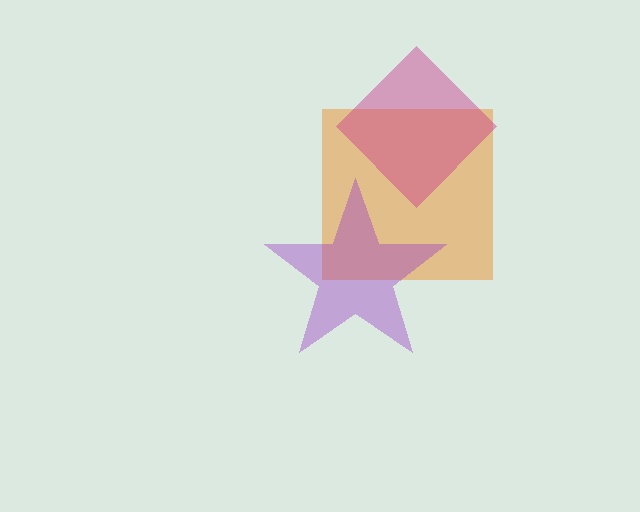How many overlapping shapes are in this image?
There are 3 overlapping shapes in the image.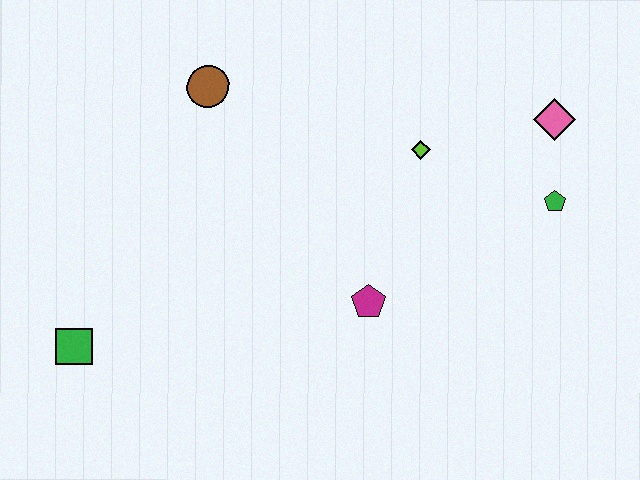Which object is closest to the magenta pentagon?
The lime diamond is closest to the magenta pentagon.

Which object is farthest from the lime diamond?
The green square is farthest from the lime diamond.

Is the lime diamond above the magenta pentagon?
Yes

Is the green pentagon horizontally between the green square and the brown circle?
No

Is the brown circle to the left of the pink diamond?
Yes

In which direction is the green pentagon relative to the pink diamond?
The green pentagon is below the pink diamond.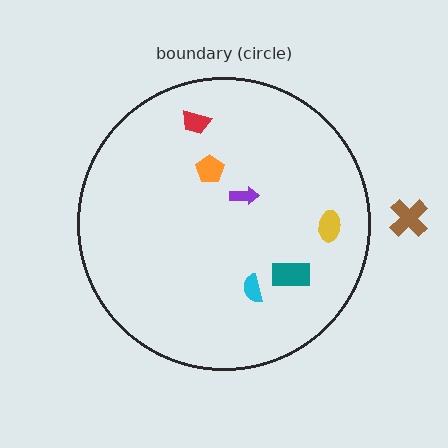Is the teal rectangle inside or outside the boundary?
Inside.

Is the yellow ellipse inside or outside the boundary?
Inside.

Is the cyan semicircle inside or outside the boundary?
Inside.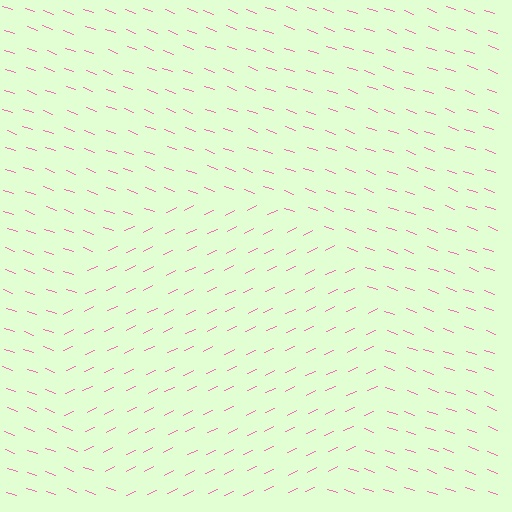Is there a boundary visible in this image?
Yes, there is a texture boundary formed by a change in line orientation.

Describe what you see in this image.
The image is filled with small pink line segments. A circle region in the image has lines oriented differently from the surrounding lines, creating a visible texture boundary.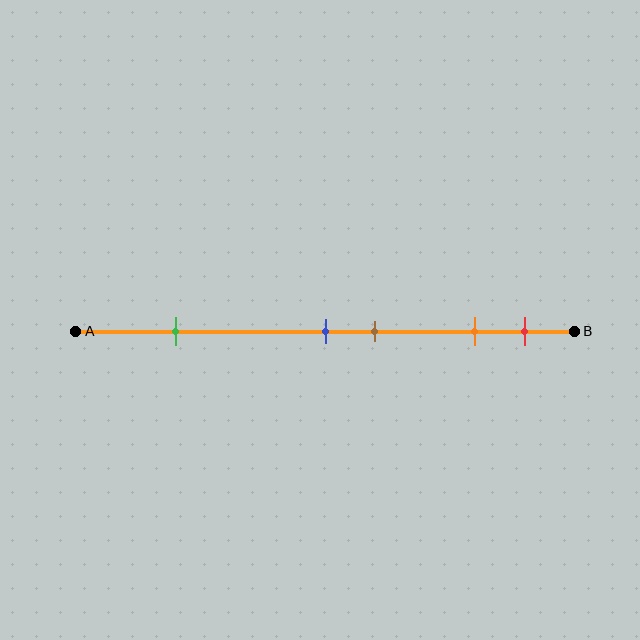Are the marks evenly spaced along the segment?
No, the marks are not evenly spaced.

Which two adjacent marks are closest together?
The blue and brown marks are the closest adjacent pair.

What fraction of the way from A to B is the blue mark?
The blue mark is approximately 50% (0.5) of the way from A to B.